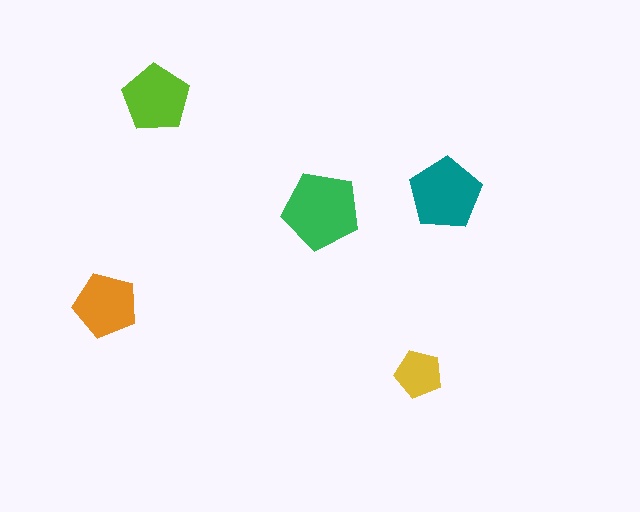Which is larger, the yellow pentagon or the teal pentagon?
The teal one.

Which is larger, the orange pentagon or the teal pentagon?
The teal one.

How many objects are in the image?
There are 5 objects in the image.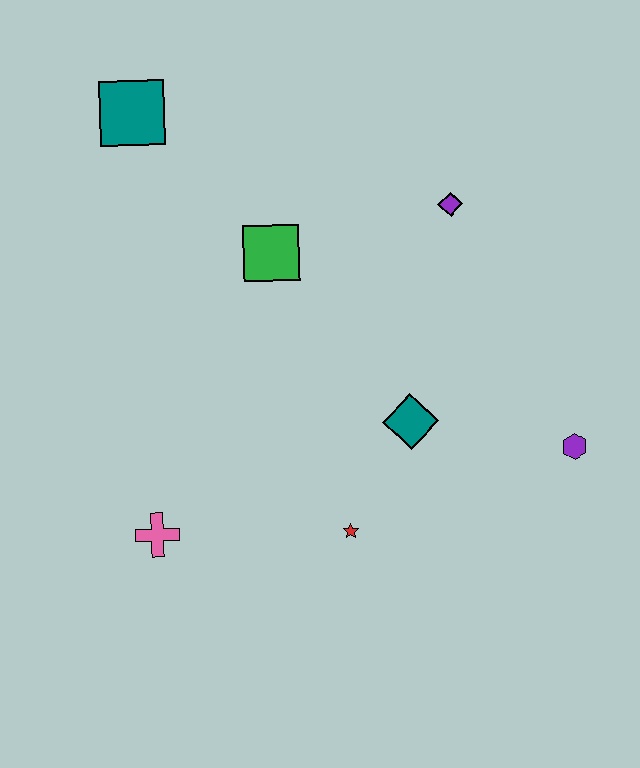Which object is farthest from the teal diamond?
The teal square is farthest from the teal diamond.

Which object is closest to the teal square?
The green square is closest to the teal square.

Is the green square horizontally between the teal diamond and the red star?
No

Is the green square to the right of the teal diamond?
No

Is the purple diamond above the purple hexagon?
Yes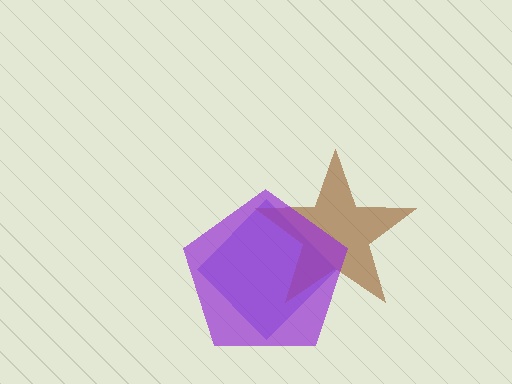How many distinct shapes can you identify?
There are 3 distinct shapes: a blue diamond, a brown star, a purple pentagon.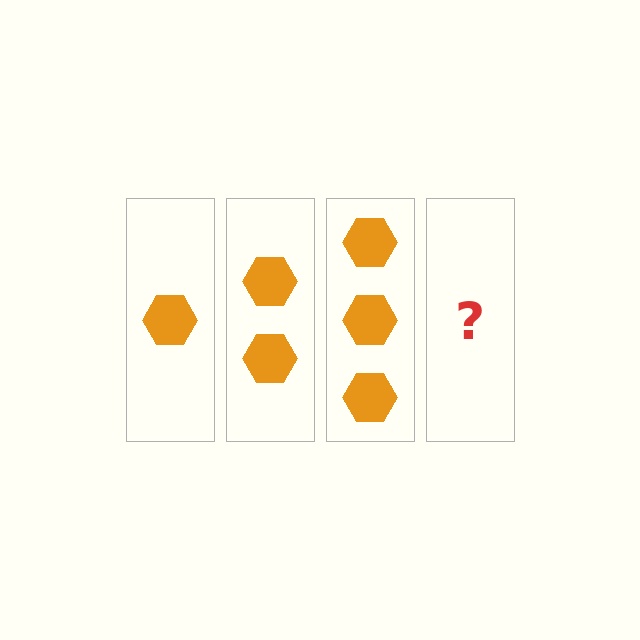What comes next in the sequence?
The next element should be 4 hexagons.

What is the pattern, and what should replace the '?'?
The pattern is that each step adds one more hexagon. The '?' should be 4 hexagons.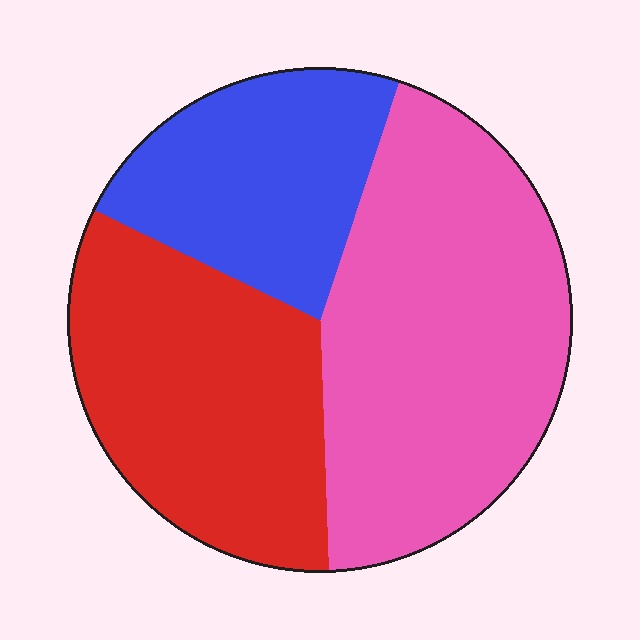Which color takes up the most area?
Pink, at roughly 45%.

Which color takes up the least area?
Blue, at roughly 25%.